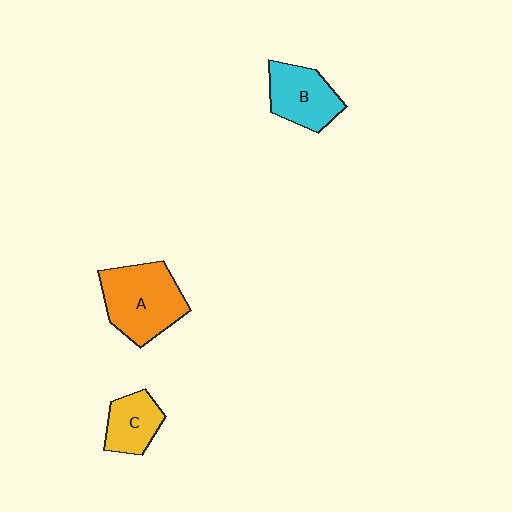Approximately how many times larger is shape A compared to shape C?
Approximately 1.8 times.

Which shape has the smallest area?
Shape C (yellow).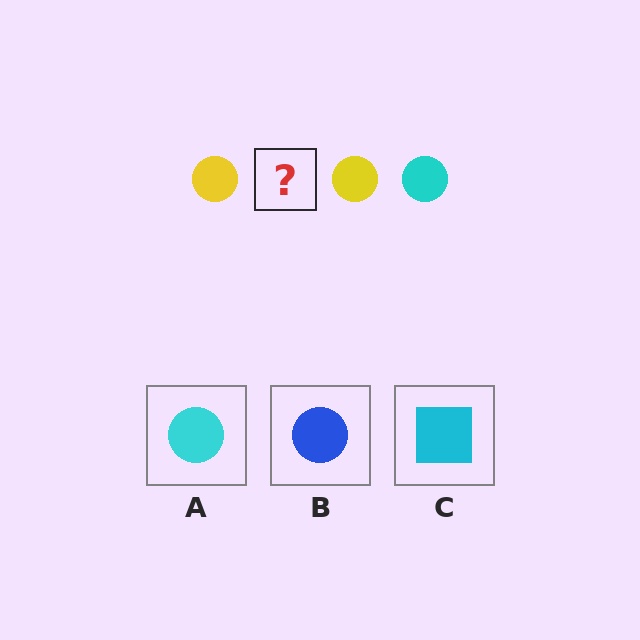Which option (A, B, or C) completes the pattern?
A.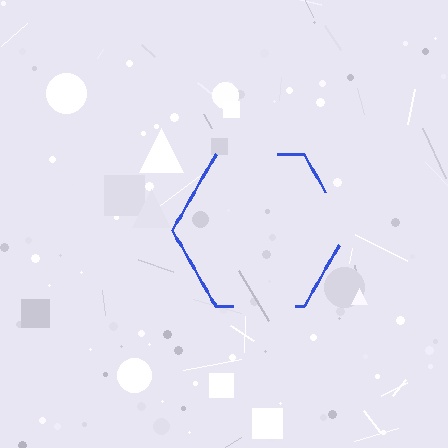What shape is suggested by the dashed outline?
The dashed outline suggests a hexagon.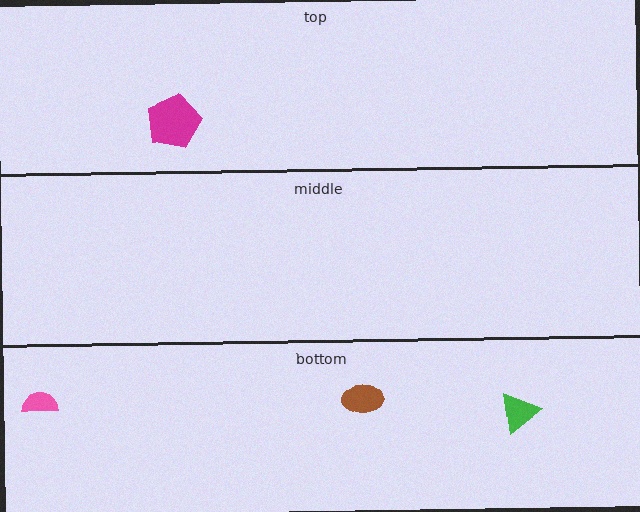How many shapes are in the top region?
1.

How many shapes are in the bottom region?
3.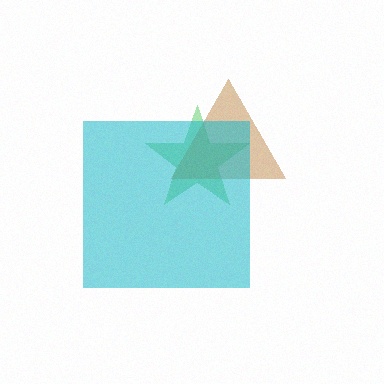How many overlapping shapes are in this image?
There are 3 overlapping shapes in the image.